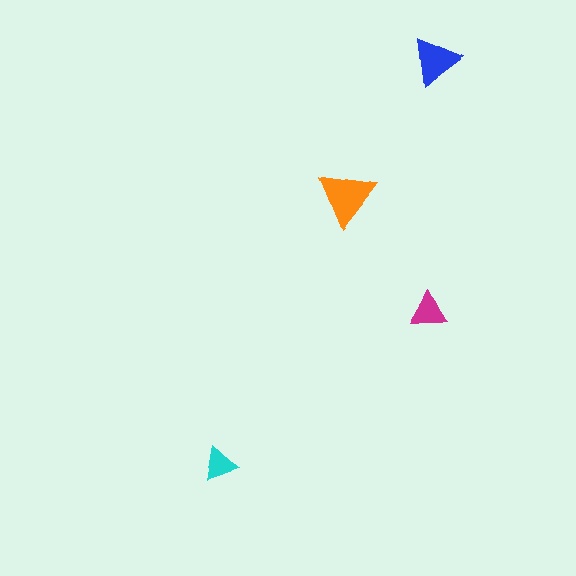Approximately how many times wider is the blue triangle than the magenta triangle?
About 1.5 times wider.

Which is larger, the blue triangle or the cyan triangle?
The blue one.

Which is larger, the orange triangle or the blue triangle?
The orange one.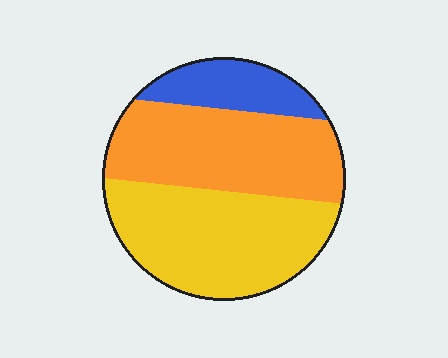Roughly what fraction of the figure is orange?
Orange takes up between a third and a half of the figure.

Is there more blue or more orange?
Orange.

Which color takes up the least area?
Blue, at roughly 15%.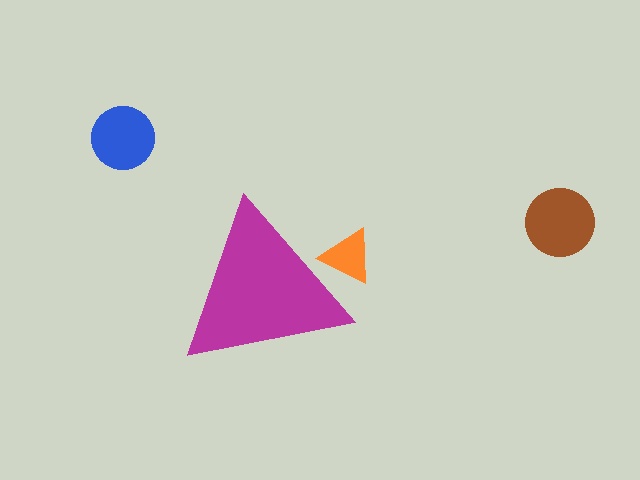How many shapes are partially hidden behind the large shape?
1 shape is partially hidden.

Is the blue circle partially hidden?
No, the blue circle is fully visible.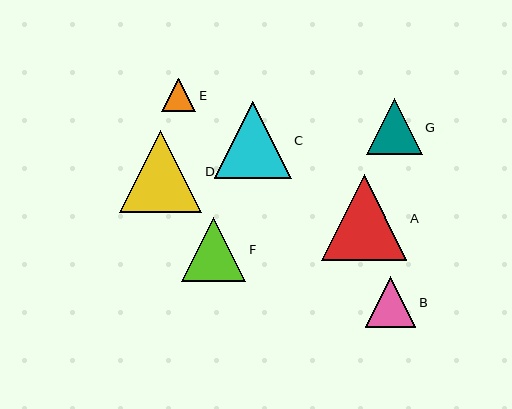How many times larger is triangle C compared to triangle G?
Triangle C is approximately 1.4 times the size of triangle G.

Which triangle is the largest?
Triangle A is the largest with a size of approximately 86 pixels.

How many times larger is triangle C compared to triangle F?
Triangle C is approximately 1.2 times the size of triangle F.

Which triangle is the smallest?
Triangle E is the smallest with a size of approximately 34 pixels.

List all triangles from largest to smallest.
From largest to smallest: A, D, C, F, G, B, E.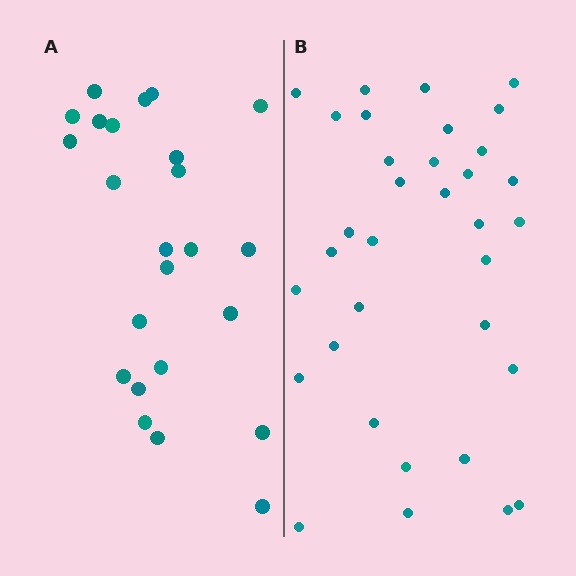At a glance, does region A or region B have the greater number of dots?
Region B (the right region) has more dots.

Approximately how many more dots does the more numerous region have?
Region B has roughly 10 or so more dots than region A.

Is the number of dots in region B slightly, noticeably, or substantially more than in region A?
Region B has noticeably more, but not dramatically so. The ratio is roughly 1.4 to 1.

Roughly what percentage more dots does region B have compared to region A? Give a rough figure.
About 40% more.